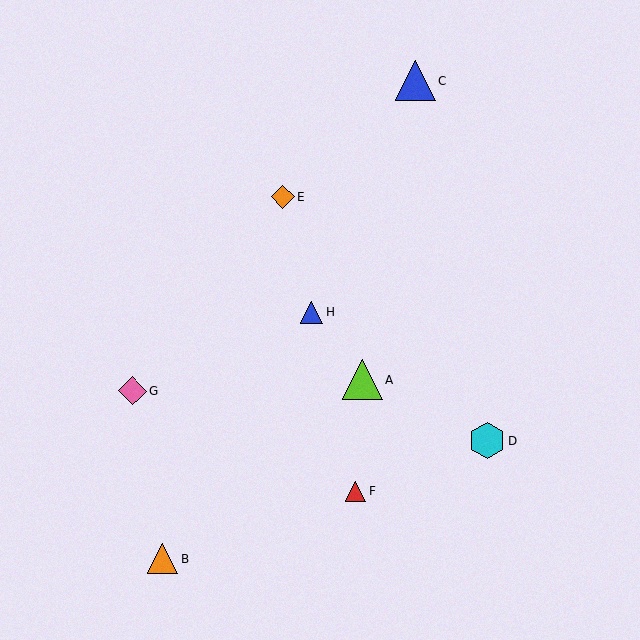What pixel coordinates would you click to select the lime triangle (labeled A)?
Click at (362, 380) to select the lime triangle A.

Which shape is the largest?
The lime triangle (labeled A) is the largest.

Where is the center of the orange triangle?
The center of the orange triangle is at (163, 558).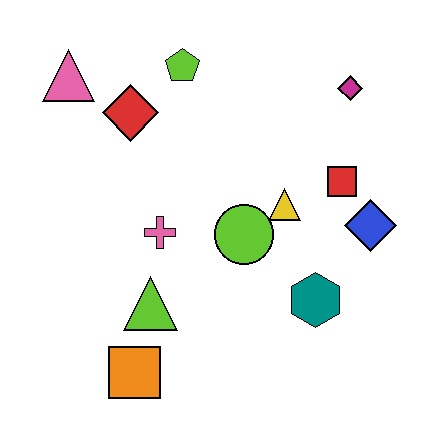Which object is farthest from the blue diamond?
The pink triangle is farthest from the blue diamond.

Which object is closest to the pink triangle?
The red diamond is closest to the pink triangle.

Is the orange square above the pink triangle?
No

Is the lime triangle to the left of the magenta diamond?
Yes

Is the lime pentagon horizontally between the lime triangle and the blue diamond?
Yes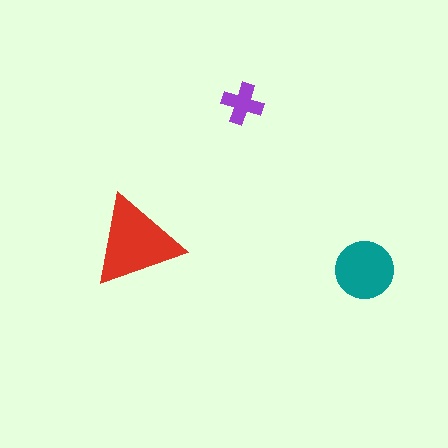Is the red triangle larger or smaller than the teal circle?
Larger.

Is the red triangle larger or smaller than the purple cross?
Larger.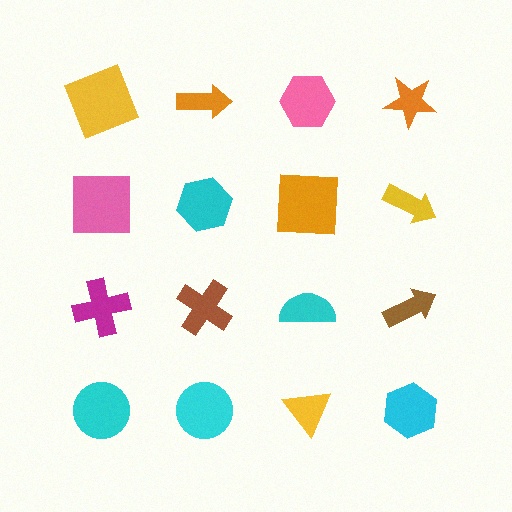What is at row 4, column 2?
A cyan circle.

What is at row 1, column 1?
A yellow square.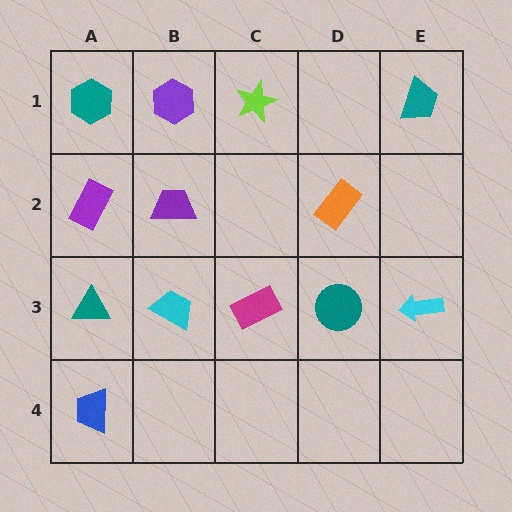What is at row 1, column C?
A lime star.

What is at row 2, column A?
A purple rectangle.